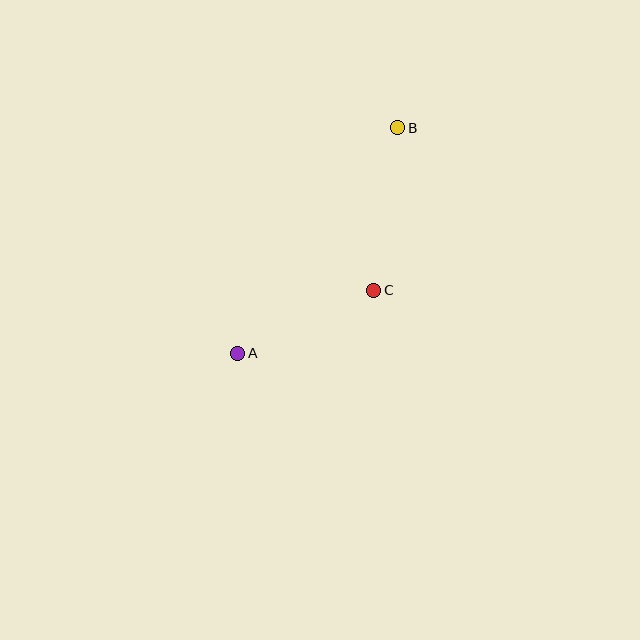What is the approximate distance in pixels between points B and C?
The distance between B and C is approximately 164 pixels.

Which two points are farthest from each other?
Points A and B are farthest from each other.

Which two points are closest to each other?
Points A and C are closest to each other.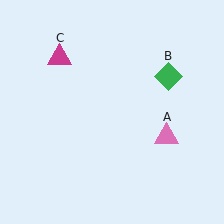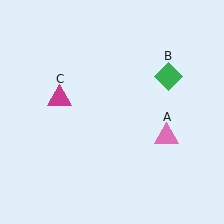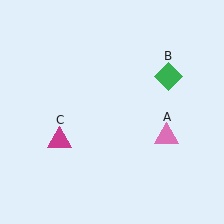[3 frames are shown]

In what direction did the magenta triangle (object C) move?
The magenta triangle (object C) moved down.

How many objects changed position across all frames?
1 object changed position: magenta triangle (object C).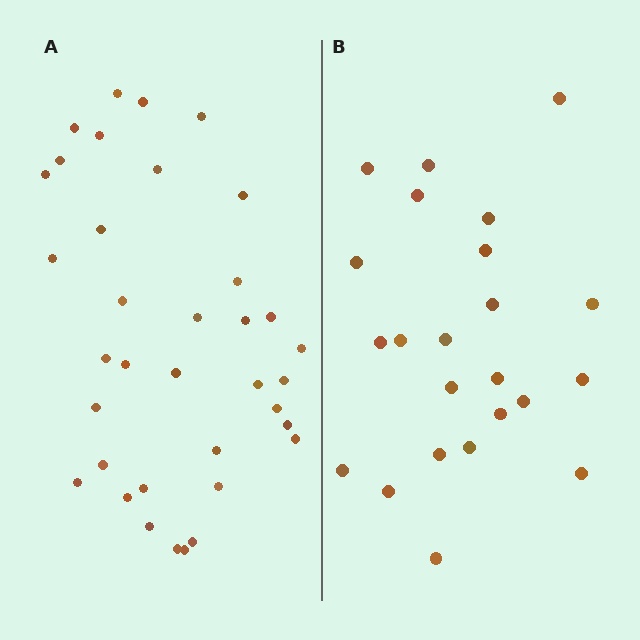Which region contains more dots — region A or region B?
Region A (the left region) has more dots.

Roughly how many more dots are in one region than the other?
Region A has approximately 15 more dots than region B.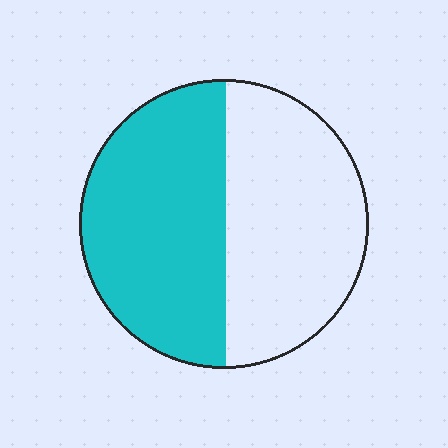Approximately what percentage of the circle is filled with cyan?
Approximately 50%.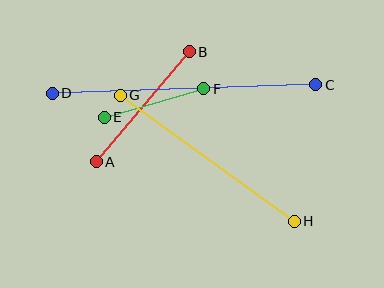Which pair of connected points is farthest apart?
Points C and D are farthest apart.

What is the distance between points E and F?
The distance is approximately 104 pixels.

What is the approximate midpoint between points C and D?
The midpoint is at approximately (184, 89) pixels.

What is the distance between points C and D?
The distance is approximately 264 pixels.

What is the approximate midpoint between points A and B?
The midpoint is at approximately (143, 107) pixels.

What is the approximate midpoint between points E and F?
The midpoint is at approximately (154, 103) pixels.